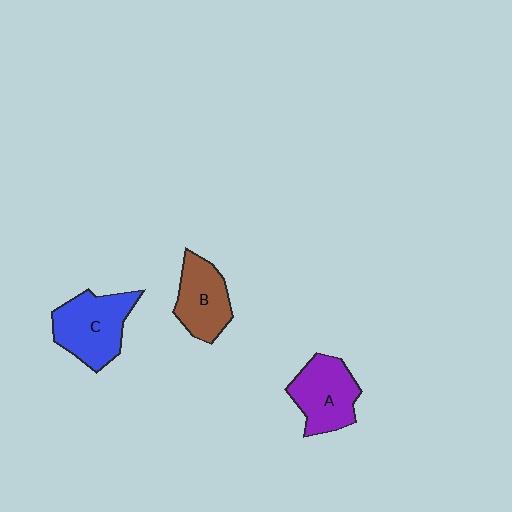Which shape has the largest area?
Shape C (blue).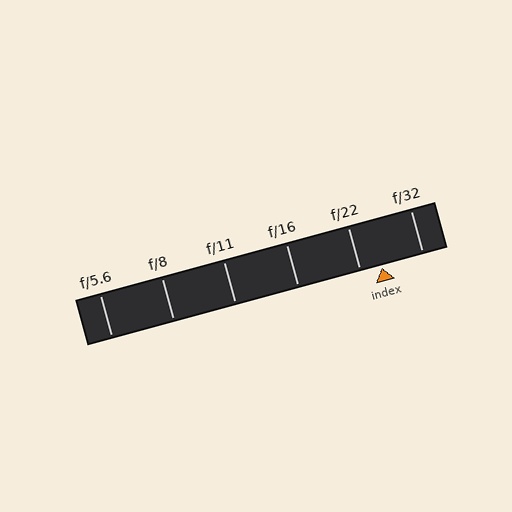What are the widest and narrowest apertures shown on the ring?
The widest aperture shown is f/5.6 and the narrowest is f/32.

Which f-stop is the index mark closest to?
The index mark is closest to f/22.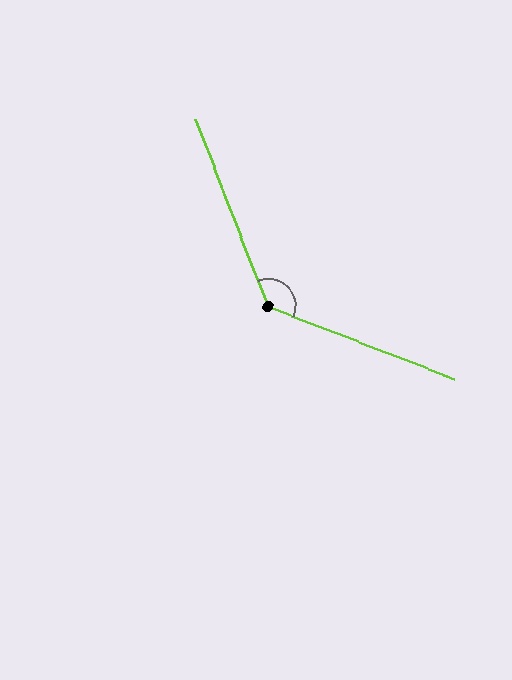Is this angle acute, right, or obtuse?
It is obtuse.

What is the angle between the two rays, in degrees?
Approximately 133 degrees.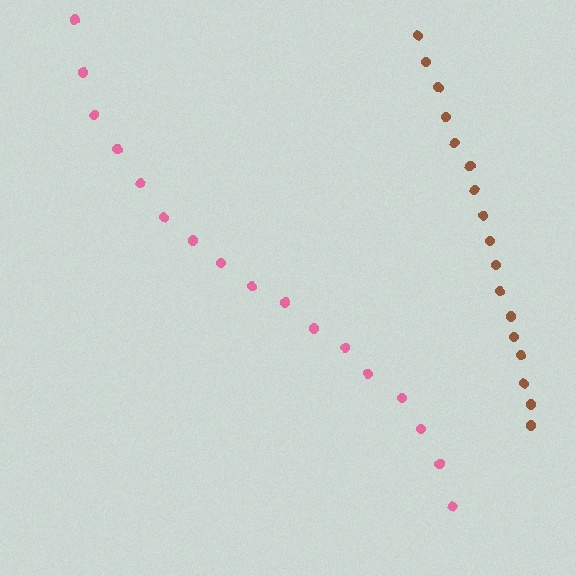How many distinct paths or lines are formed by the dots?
There are 2 distinct paths.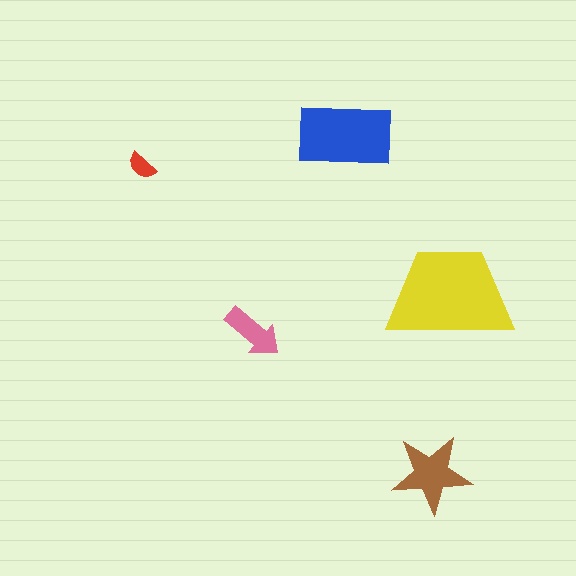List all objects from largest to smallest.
The yellow trapezoid, the blue rectangle, the brown star, the pink arrow, the red semicircle.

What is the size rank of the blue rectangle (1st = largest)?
2nd.